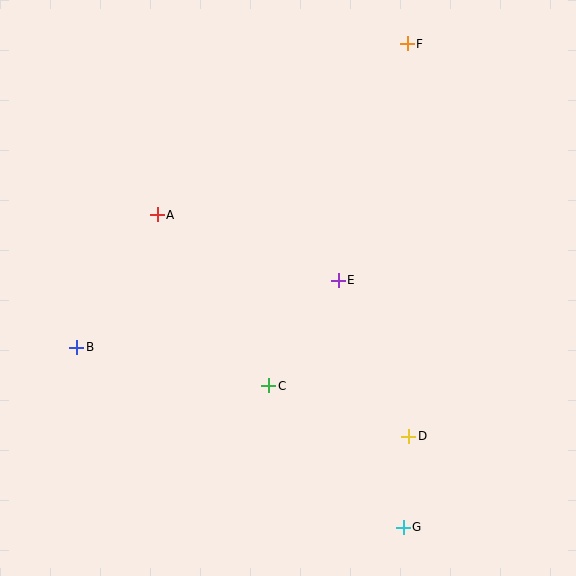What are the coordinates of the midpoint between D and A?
The midpoint between D and A is at (283, 326).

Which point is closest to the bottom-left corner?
Point B is closest to the bottom-left corner.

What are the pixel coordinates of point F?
Point F is at (407, 44).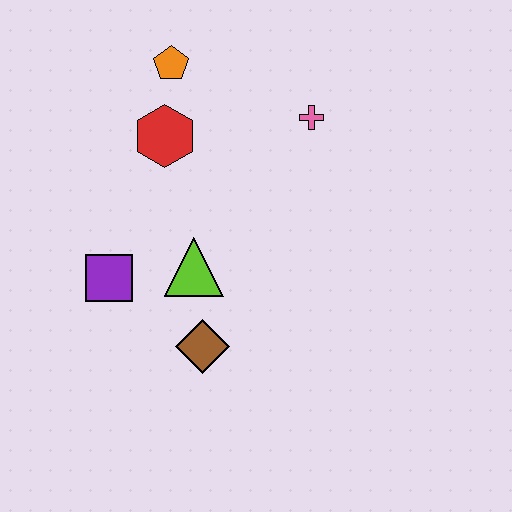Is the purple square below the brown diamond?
No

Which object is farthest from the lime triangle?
The orange pentagon is farthest from the lime triangle.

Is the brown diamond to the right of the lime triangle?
Yes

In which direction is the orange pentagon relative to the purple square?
The orange pentagon is above the purple square.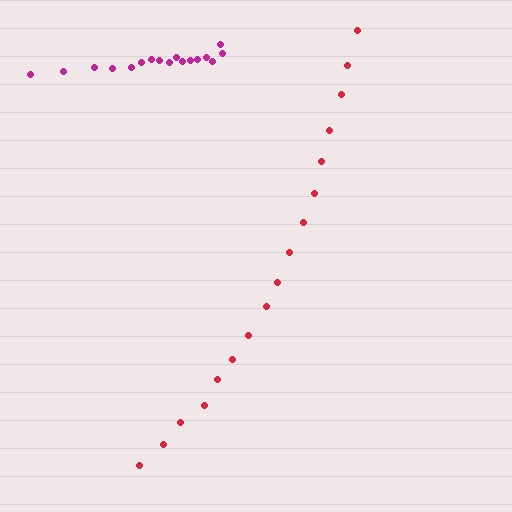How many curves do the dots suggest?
There are 2 distinct paths.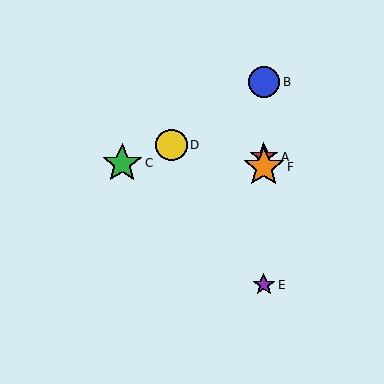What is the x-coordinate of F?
Object F is at x≈264.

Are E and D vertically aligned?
No, E is at x≈264 and D is at x≈172.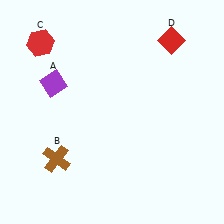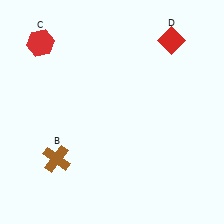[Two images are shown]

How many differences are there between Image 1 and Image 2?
There is 1 difference between the two images.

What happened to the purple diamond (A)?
The purple diamond (A) was removed in Image 2. It was in the top-left area of Image 1.